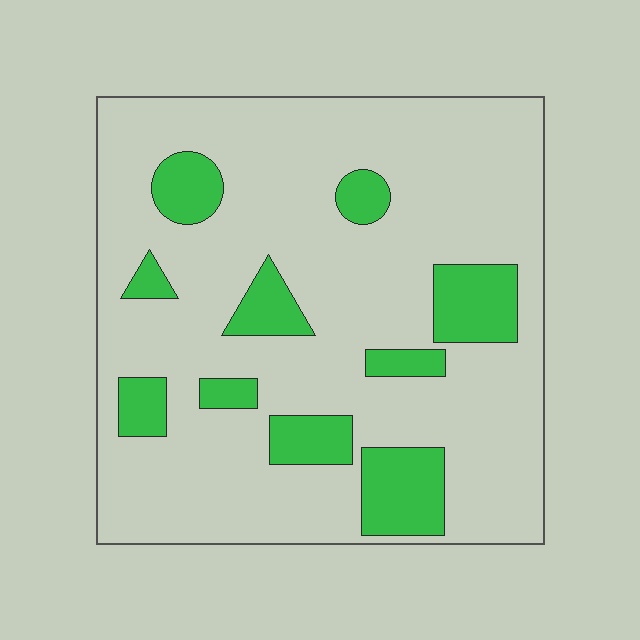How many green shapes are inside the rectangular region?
10.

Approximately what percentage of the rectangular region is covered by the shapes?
Approximately 20%.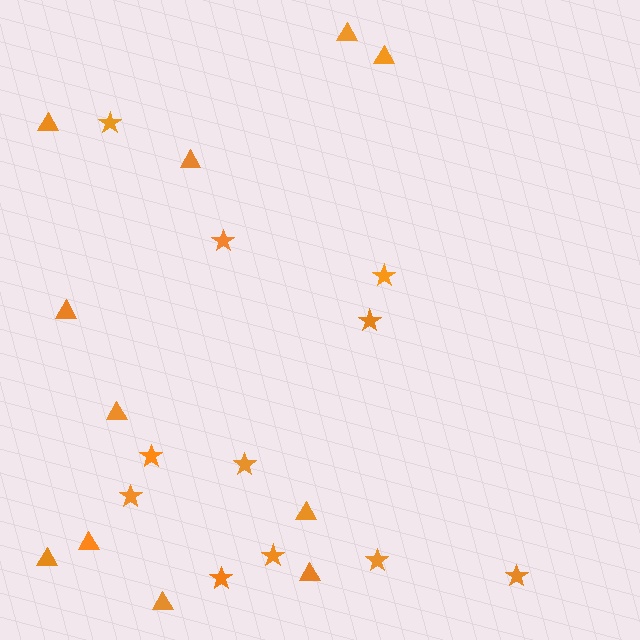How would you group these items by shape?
There are 2 groups: one group of stars (11) and one group of triangles (11).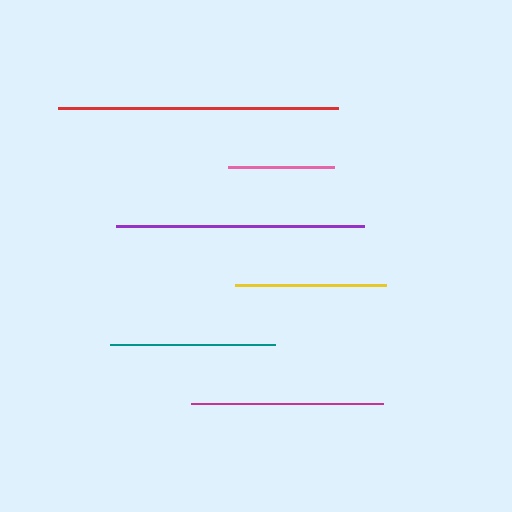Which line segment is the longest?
The red line is the longest at approximately 281 pixels.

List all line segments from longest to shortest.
From longest to shortest: red, purple, magenta, teal, yellow, pink.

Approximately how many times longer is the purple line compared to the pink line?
The purple line is approximately 2.3 times the length of the pink line.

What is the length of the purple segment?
The purple segment is approximately 249 pixels long.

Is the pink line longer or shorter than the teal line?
The teal line is longer than the pink line.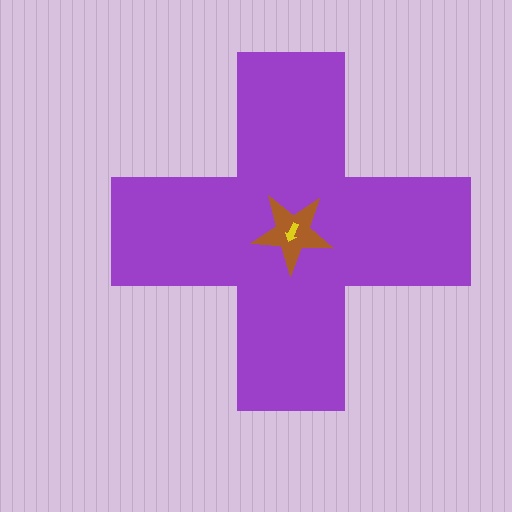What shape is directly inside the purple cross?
The brown star.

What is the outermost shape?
The purple cross.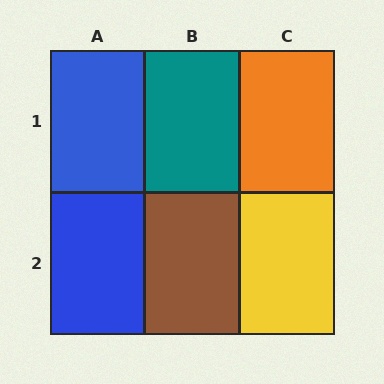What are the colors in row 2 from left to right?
Blue, brown, yellow.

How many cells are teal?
1 cell is teal.